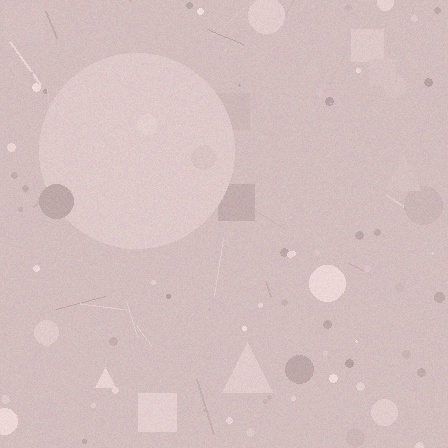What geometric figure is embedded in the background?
A circle is embedded in the background.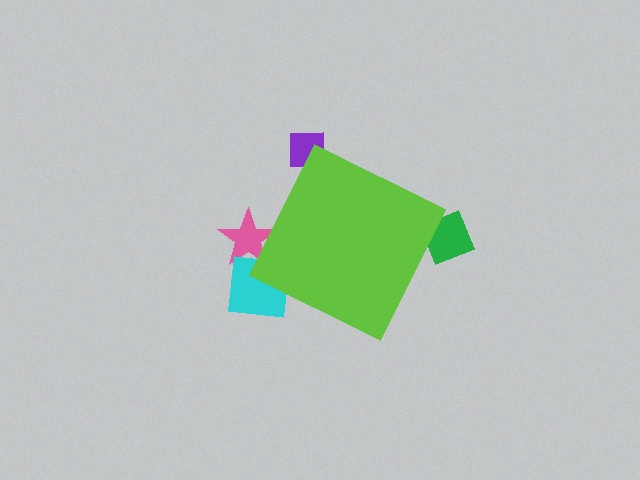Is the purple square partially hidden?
Yes, the purple square is partially hidden behind the lime diamond.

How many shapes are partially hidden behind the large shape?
4 shapes are partially hidden.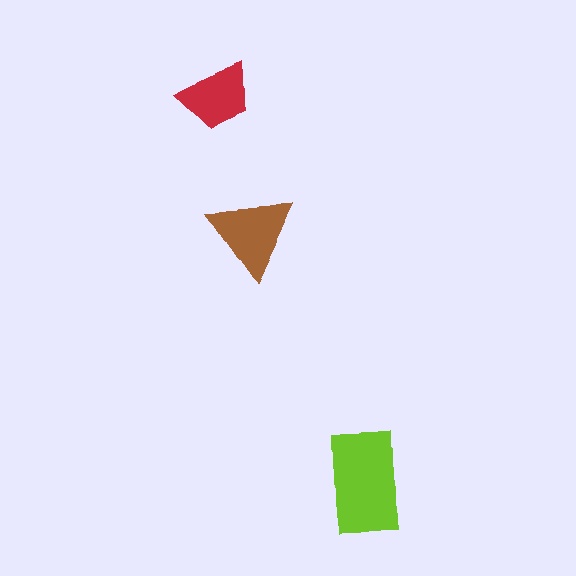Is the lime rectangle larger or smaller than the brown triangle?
Larger.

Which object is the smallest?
The red trapezoid.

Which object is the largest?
The lime rectangle.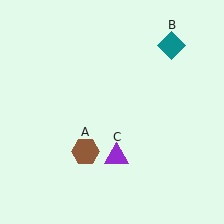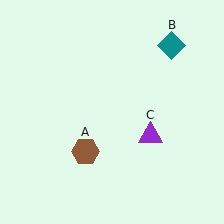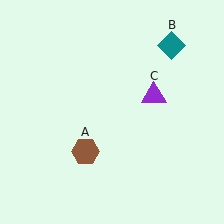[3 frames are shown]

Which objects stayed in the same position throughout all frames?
Brown hexagon (object A) and teal diamond (object B) remained stationary.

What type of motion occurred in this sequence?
The purple triangle (object C) rotated counterclockwise around the center of the scene.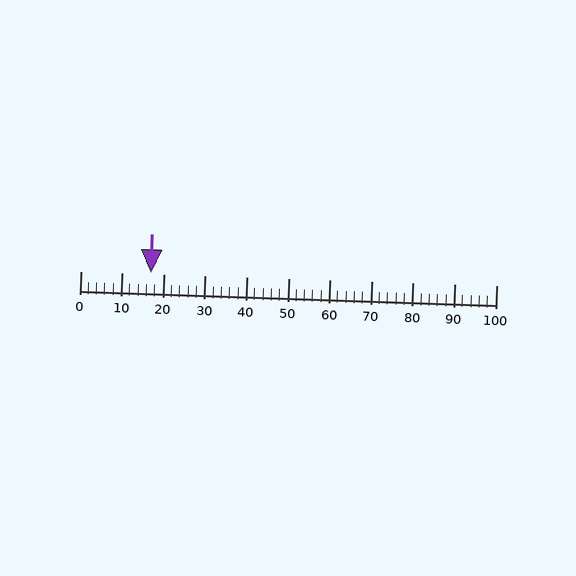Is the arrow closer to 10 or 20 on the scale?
The arrow is closer to 20.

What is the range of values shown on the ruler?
The ruler shows values from 0 to 100.